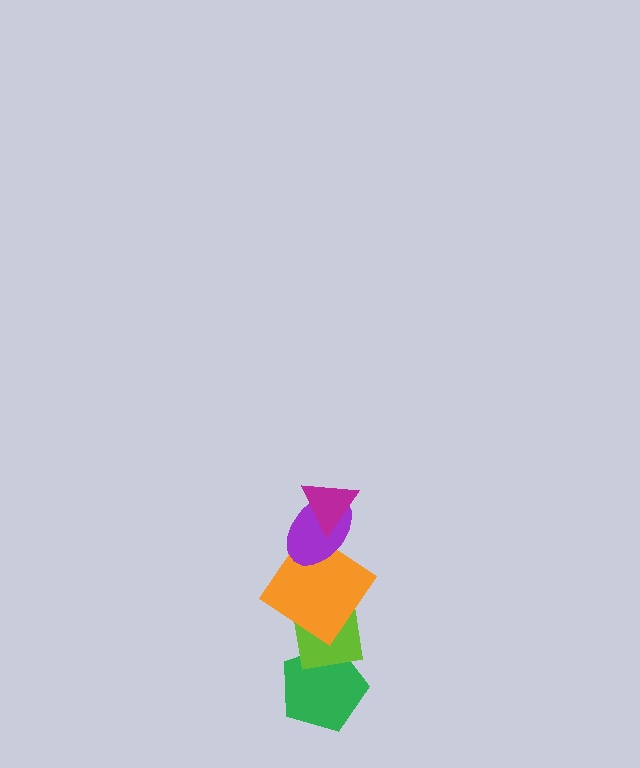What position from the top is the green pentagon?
The green pentagon is 5th from the top.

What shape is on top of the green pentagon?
The lime square is on top of the green pentagon.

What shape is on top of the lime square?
The orange diamond is on top of the lime square.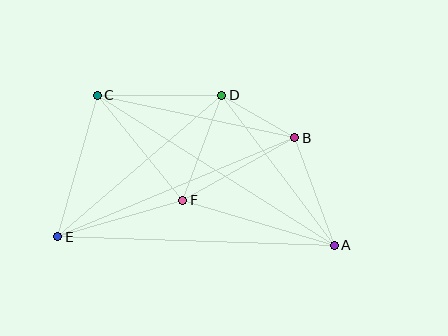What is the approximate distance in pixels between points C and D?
The distance between C and D is approximately 125 pixels.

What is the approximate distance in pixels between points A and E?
The distance between A and E is approximately 277 pixels.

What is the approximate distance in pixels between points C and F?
The distance between C and F is approximately 136 pixels.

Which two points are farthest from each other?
Points A and C are farthest from each other.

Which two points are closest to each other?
Points B and D are closest to each other.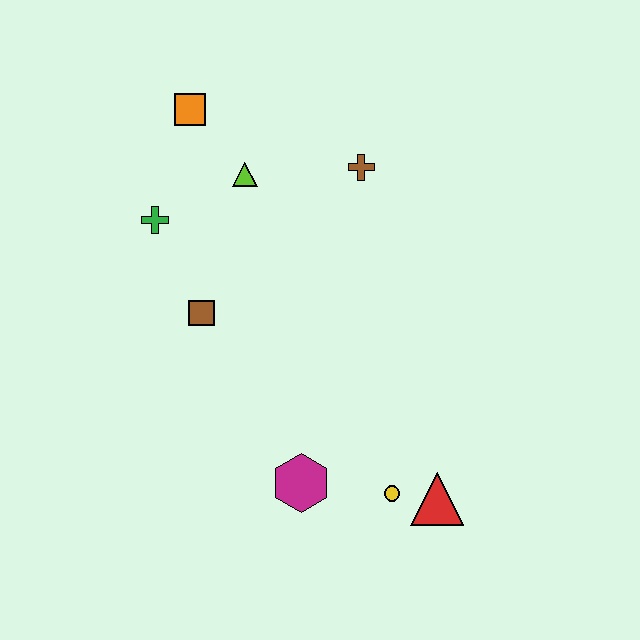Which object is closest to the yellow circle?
The red triangle is closest to the yellow circle.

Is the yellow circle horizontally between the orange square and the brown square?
No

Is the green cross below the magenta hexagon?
No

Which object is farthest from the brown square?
The red triangle is farthest from the brown square.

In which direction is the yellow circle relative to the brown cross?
The yellow circle is below the brown cross.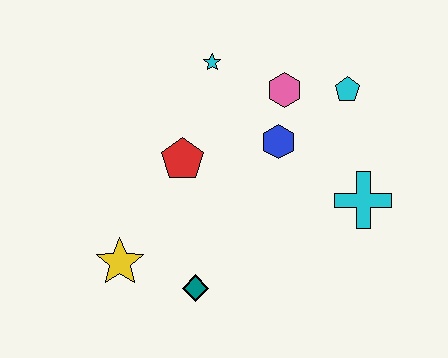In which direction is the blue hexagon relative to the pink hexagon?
The blue hexagon is below the pink hexagon.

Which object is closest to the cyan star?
The pink hexagon is closest to the cyan star.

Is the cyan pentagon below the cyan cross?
No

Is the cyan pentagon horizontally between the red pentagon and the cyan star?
No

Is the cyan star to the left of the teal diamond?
No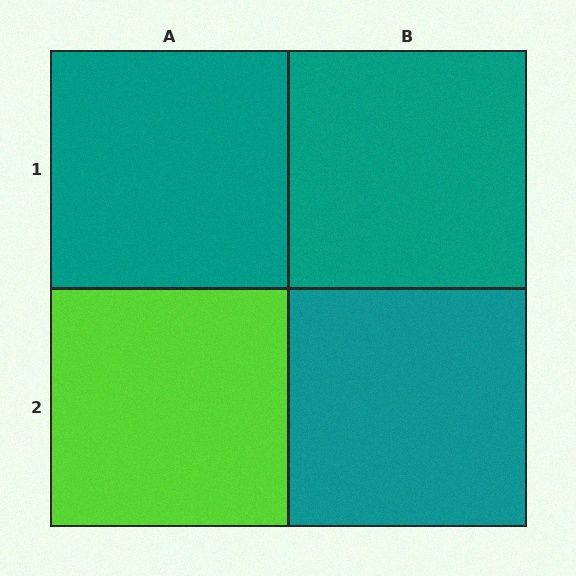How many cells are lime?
1 cell is lime.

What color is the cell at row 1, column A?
Teal.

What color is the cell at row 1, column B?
Teal.